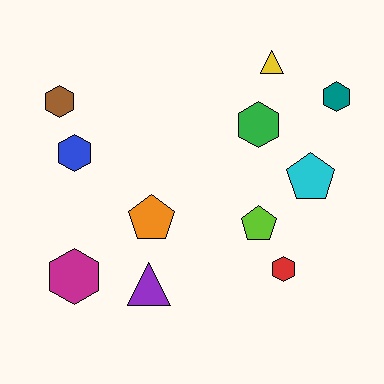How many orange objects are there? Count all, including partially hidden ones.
There is 1 orange object.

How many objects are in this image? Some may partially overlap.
There are 11 objects.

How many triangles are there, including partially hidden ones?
There are 2 triangles.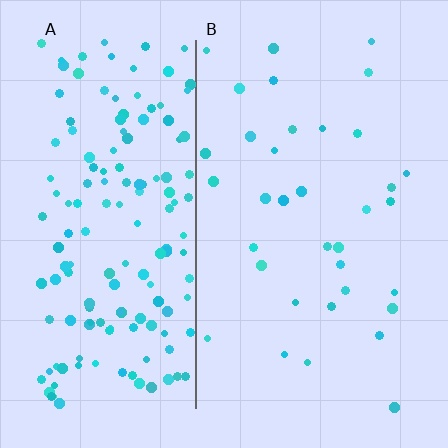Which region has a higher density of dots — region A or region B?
A (the left).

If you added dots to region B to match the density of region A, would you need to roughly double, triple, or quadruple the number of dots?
Approximately quadruple.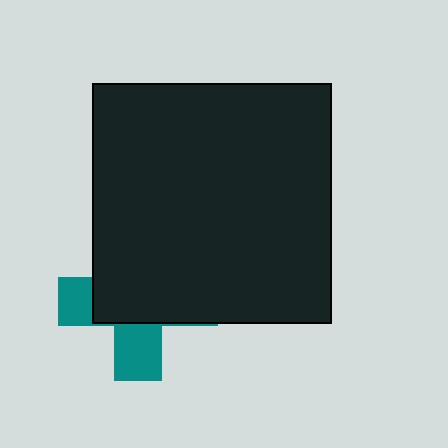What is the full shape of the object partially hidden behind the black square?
The partially hidden object is a teal cross.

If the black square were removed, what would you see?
You would see the complete teal cross.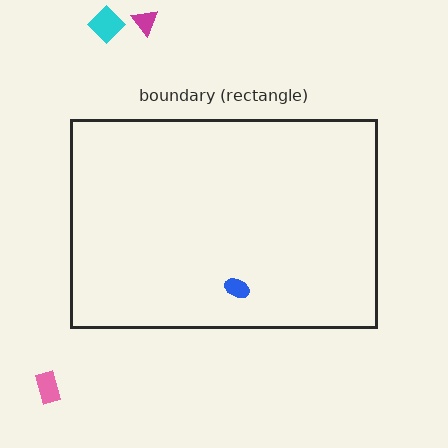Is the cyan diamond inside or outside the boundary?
Outside.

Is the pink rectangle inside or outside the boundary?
Outside.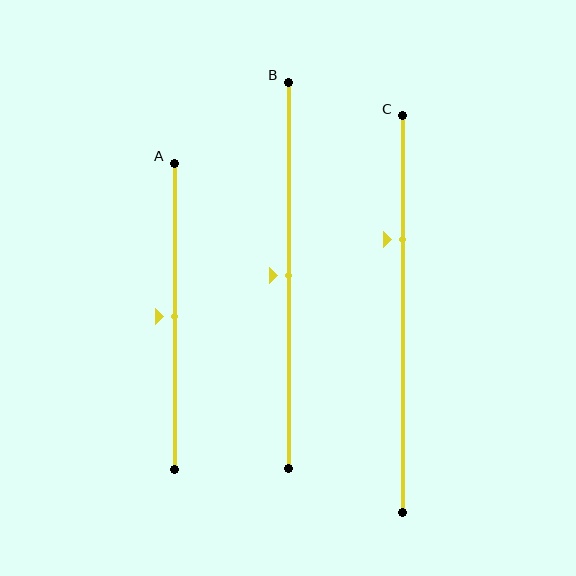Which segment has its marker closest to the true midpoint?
Segment A has its marker closest to the true midpoint.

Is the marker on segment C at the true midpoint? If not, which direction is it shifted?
No, the marker on segment C is shifted upward by about 19% of the segment length.